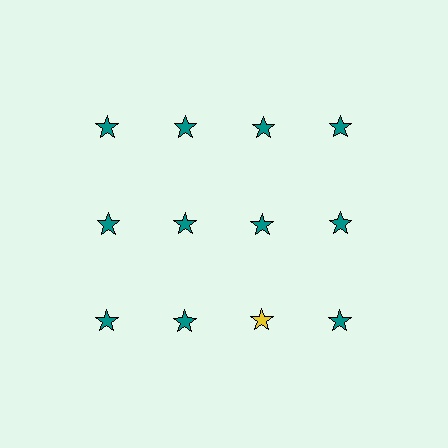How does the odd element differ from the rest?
It has a different color: yellow instead of teal.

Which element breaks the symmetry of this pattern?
The yellow star in the third row, center column breaks the symmetry. All other shapes are teal stars.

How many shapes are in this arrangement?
There are 12 shapes arranged in a grid pattern.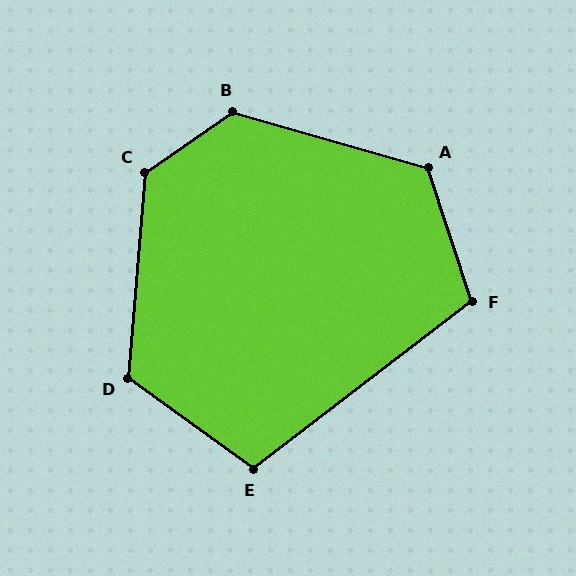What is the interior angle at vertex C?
Approximately 129 degrees (obtuse).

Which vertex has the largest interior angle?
B, at approximately 130 degrees.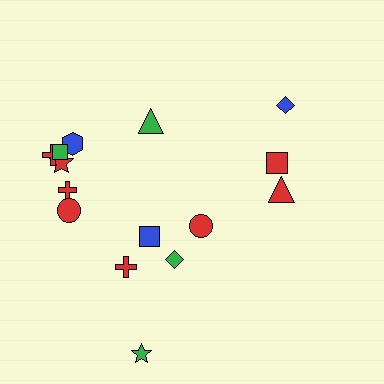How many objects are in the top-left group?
There are 7 objects.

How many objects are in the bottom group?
There are 5 objects.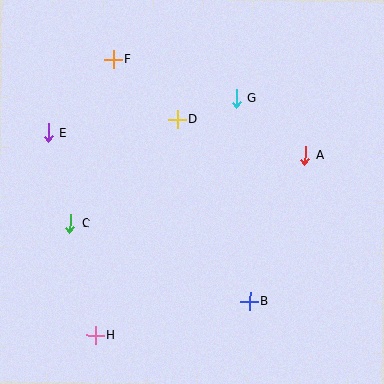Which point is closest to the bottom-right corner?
Point B is closest to the bottom-right corner.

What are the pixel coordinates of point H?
Point H is at (95, 335).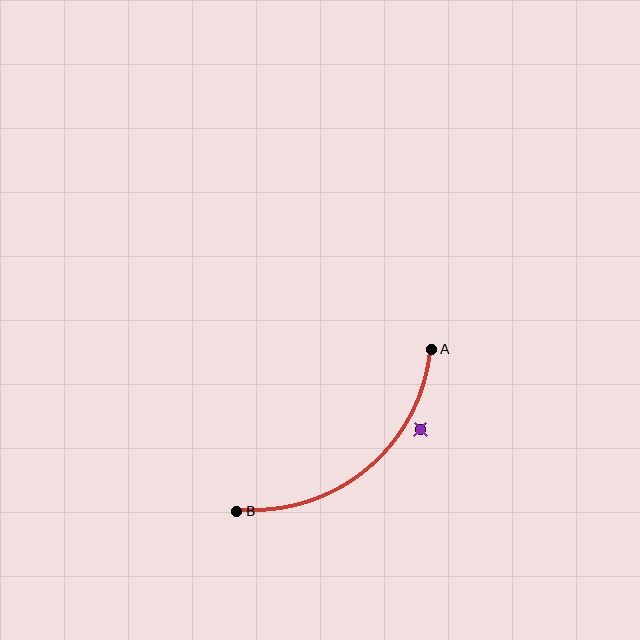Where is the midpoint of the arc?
The arc midpoint is the point on the curve farthest from the straight line joining A and B. It sits below and to the right of that line.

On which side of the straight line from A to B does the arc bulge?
The arc bulges below and to the right of the straight line connecting A and B.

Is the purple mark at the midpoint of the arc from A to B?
No — the purple mark does not lie on the arc at all. It sits slightly outside the curve.